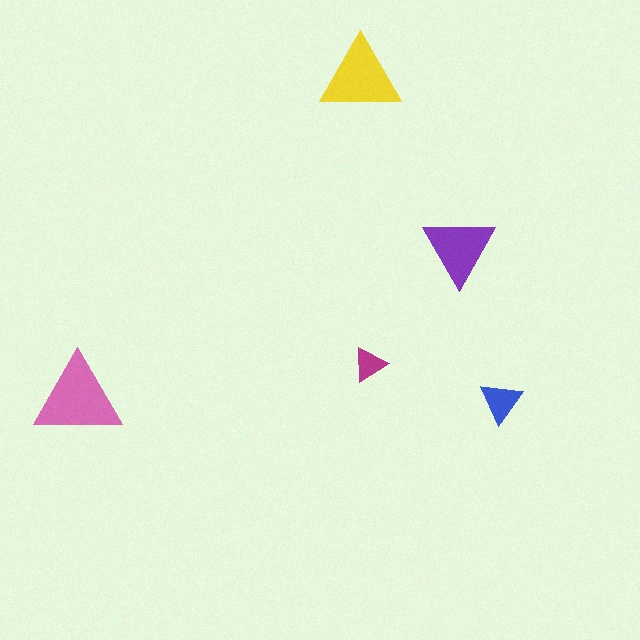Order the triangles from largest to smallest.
the pink one, the yellow one, the purple one, the blue one, the magenta one.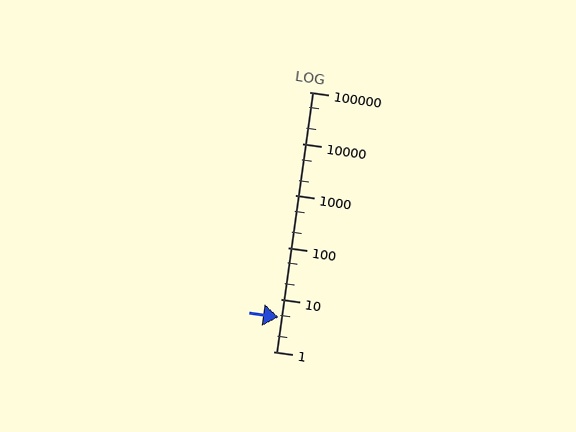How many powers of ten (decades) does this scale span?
The scale spans 5 decades, from 1 to 100000.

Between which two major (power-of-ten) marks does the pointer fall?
The pointer is between 1 and 10.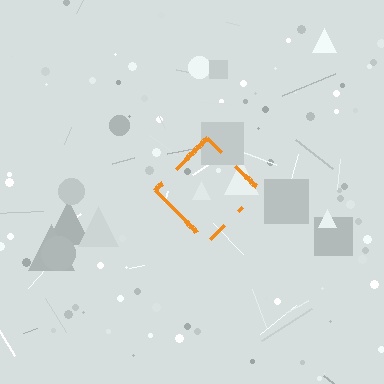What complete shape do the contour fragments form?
The contour fragments form a diamond.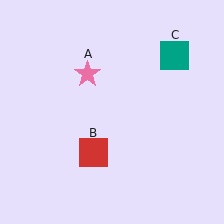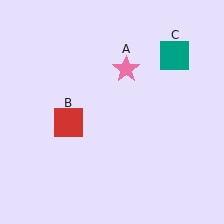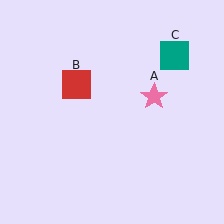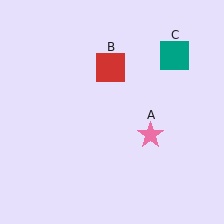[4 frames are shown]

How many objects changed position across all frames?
2 objects changed position: pink star (object A), red square (object B).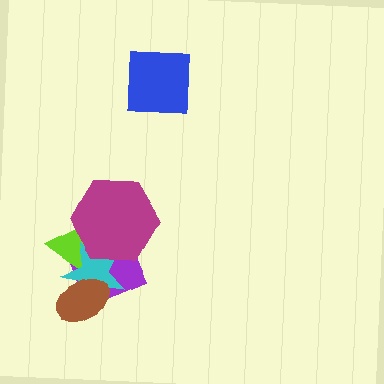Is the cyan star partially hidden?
Yes, it is partially covered by another shape.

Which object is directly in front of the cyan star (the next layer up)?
The magenta hexagon is directly in front of the cyan star.